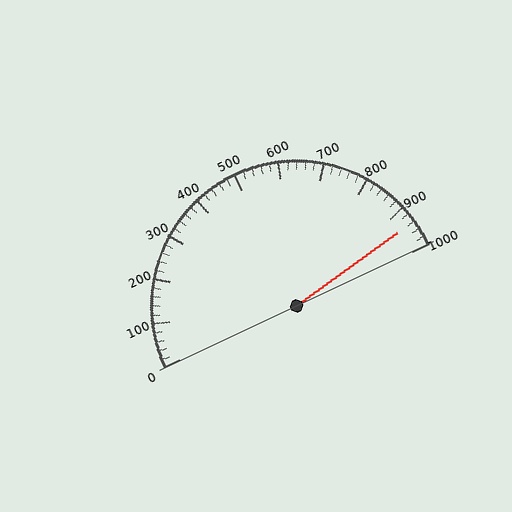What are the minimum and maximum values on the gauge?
The gauge ranges from 0 to 1000.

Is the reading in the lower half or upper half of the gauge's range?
The reading is in the upper half of the range (0 to 1000).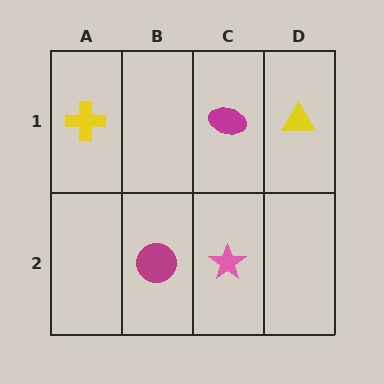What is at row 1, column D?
A yellow triangle.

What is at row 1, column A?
A yellow cross.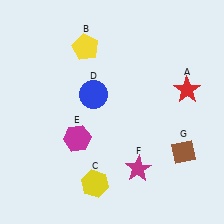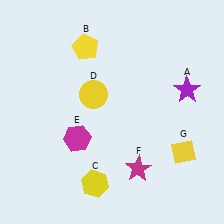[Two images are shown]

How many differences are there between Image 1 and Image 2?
There are 3 differences between the two images.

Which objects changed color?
A changed from red to purple. D changed from blue to yellow. G changed from brown to yellow.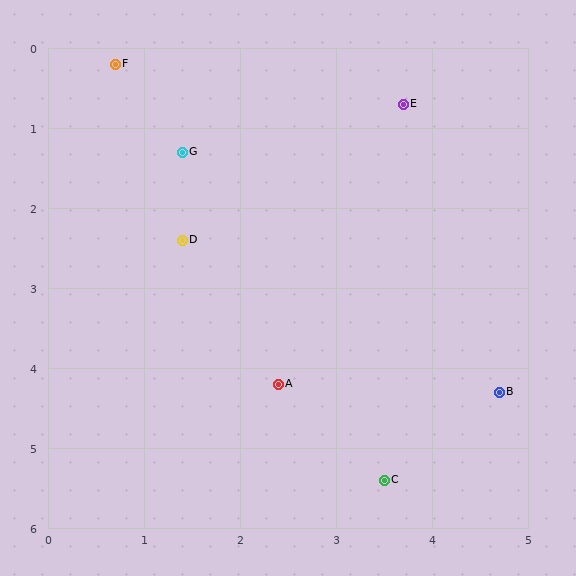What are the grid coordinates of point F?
Point F is at approximately (0.7, 0.2).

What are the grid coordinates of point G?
Point G is at approximately (1.4, 1.3).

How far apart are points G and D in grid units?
Points G and D are about 1.1 grid units apart.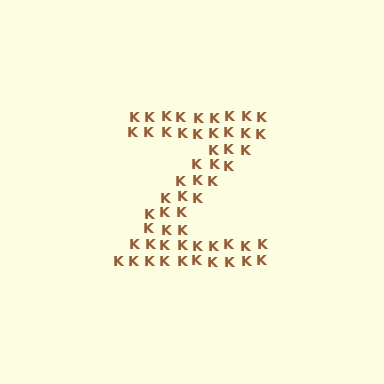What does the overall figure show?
The overall figure shows the letter Z.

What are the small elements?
The small elements are letter K's.